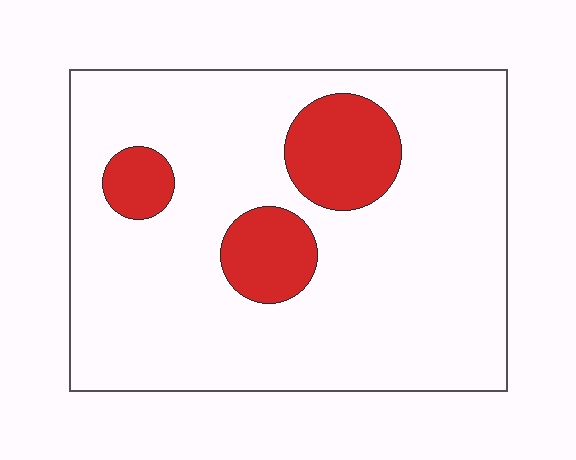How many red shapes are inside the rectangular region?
3.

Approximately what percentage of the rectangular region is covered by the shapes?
Approximately 15%.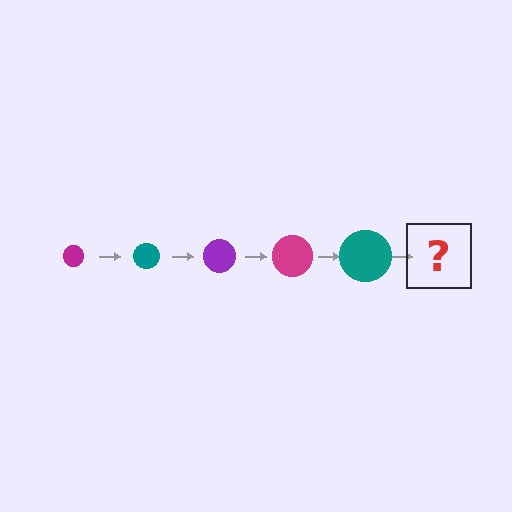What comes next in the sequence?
The next element should be a purple circle, larger than the previous one.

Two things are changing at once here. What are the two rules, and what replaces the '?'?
The two rules are that the circle grows larger each step and the color cycles through magenta, teal, and purple. The '?' should be a purple circle, larger than the previous one.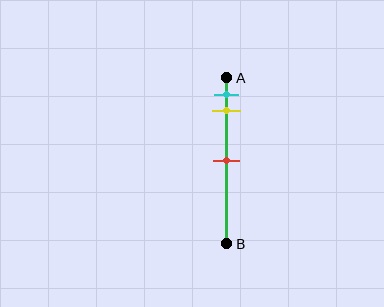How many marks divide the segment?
There are 3 marks dividing the segment.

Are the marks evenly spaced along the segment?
No, the marks are not evenly spaced.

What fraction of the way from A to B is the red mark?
The red mark is approximately 50% (0.5) of the way from A to B.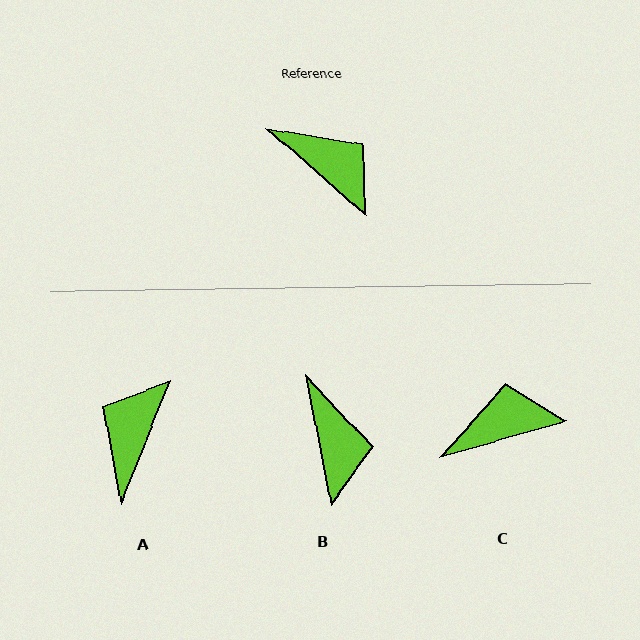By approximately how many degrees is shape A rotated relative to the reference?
Approximately 109 degrees counter-clockwise.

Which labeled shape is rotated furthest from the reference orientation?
A, about 109 degrees away.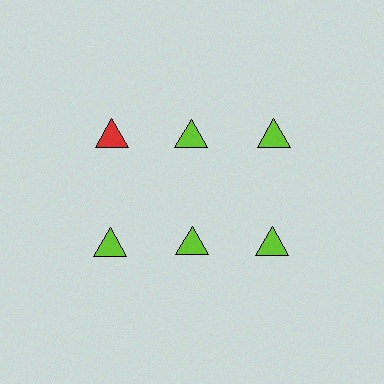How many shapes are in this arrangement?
There are 6 shapes arranged in a grid pattern.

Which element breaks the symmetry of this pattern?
The red triangle in the top row, leftmost column breaks the symmetry. All other shapes are lime triangles.